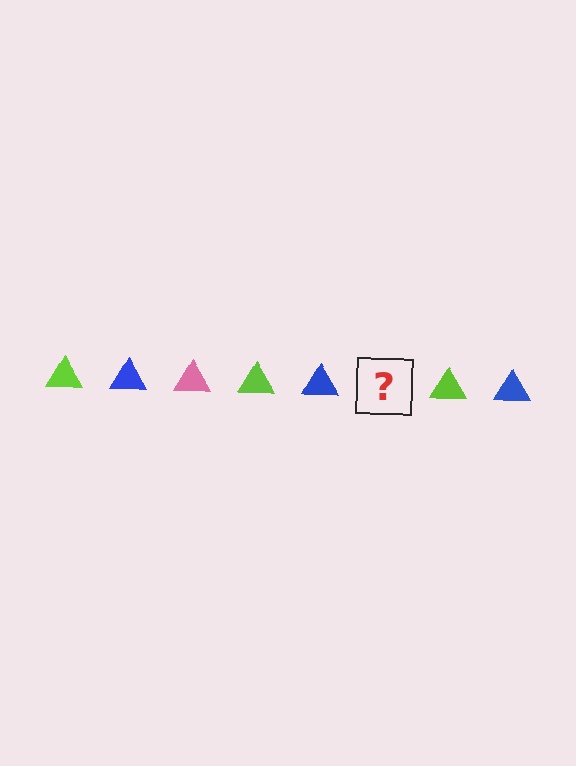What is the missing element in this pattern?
The missing element is a pink triangle.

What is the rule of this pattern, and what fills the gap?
The rule is that the pattern cycles through lime, blue, pink triangles. The gap should be filled with a pink triangle.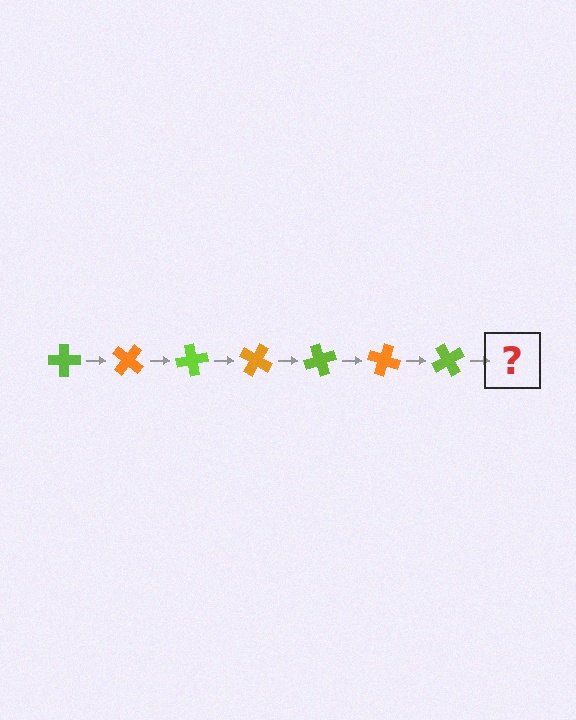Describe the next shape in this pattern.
It should be an orange cross, rotated 280 degrees from the start.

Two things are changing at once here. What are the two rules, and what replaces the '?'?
The two rules are that it rotates 40 degrees each step and the color cycles through lime and orange. The '?' should be an orange cross, rotated 280 degrees from the start.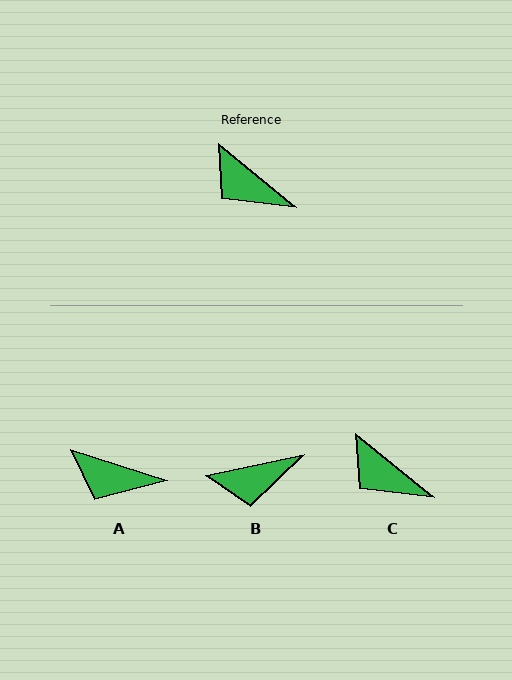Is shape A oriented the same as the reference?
No, it is off by about 21 degrees.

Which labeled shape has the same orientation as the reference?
C.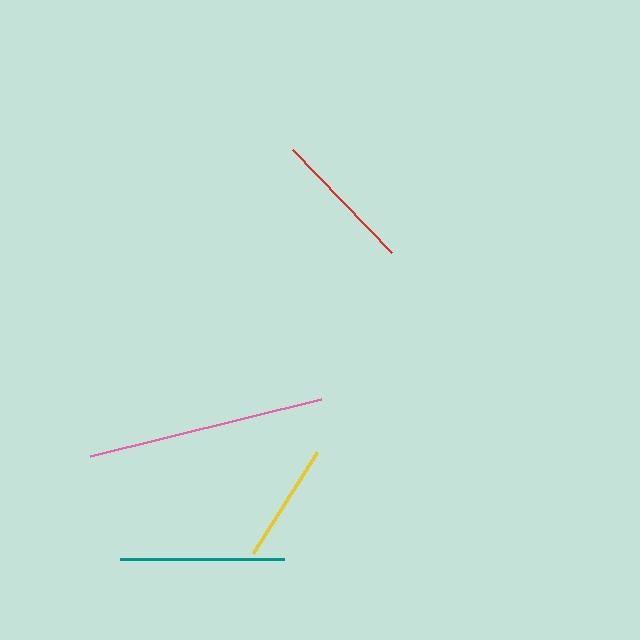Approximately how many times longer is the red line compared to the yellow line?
The red line is approximately 1.2 times the length of the yellow line.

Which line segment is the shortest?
The yellow line is the shortest at approximately 120 pixels.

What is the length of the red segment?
The red segment is approximately 143 pixels long.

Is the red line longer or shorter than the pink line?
The pink line is longer than the red line.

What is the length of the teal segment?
The teal segment is approximately 164 pixels long.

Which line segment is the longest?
The pink line is the longest at approximately 238 pixels.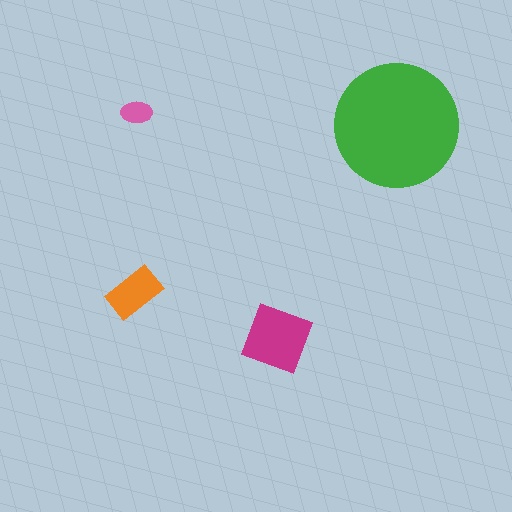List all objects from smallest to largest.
The pink ellipse, the orange rectangle, the magenta diamond, the green circle.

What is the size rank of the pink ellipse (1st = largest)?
4th.